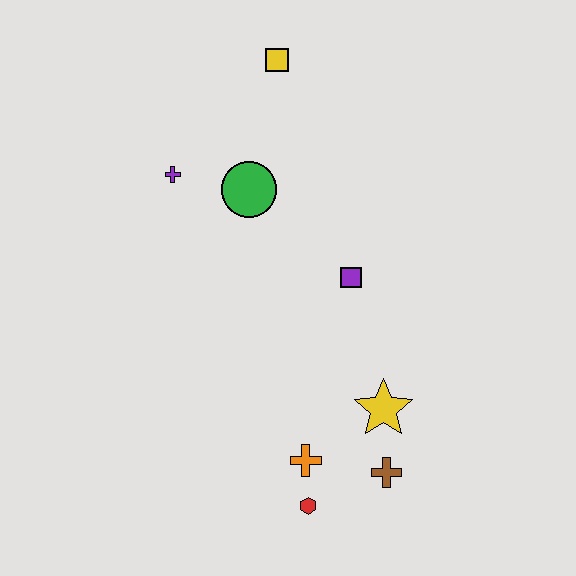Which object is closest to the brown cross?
The yellow star is closest to the brown cross.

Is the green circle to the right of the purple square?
No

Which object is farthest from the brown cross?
The yellow square is farthest from the brown cross.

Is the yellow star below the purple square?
Yes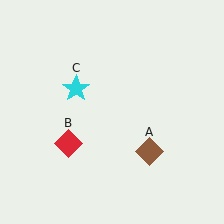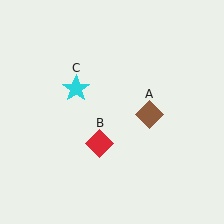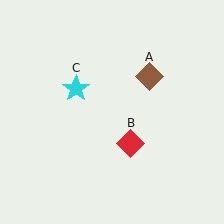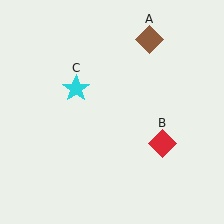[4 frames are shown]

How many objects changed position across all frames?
2 objects changed position: brown diamond (object A), red diamond (object B).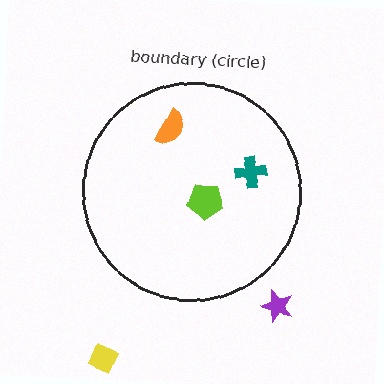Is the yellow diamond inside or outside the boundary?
Outside.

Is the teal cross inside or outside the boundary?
Inside.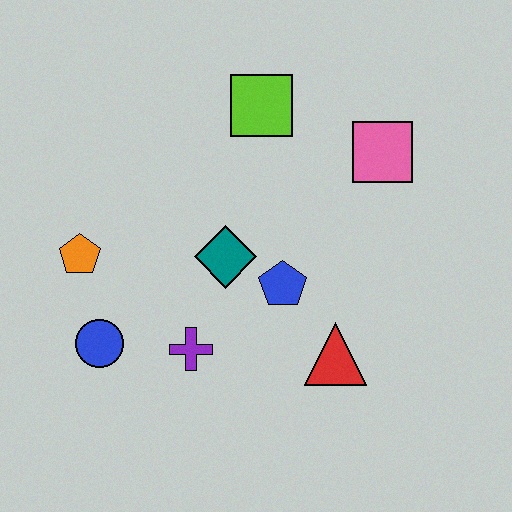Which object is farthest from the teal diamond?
The pink square is farthest from the teal diamond.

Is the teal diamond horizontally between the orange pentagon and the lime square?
Yes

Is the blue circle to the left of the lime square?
Yes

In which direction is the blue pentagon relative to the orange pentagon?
The blue pentagon is to the right of the orange pentagon.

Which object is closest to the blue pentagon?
The teal diamond is closest to the blue pentagon.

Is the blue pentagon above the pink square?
No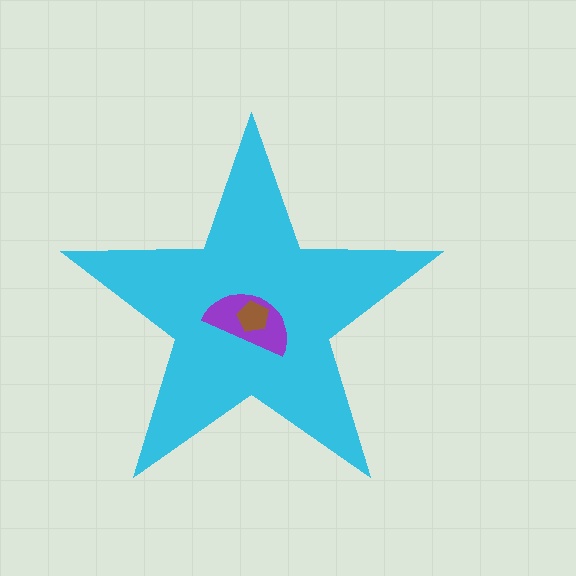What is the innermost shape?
The brown pentagon.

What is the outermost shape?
The cyan star.